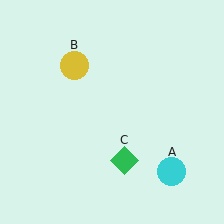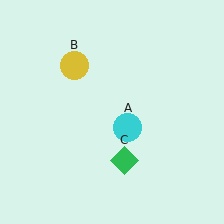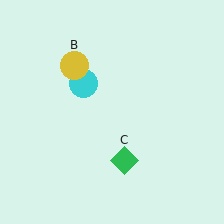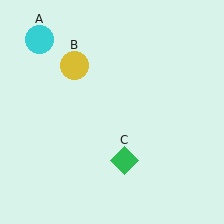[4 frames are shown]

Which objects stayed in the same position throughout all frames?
Yellow circle (object B) and green diamond (object C) remained stationary.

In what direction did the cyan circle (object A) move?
The cyan circle (object A) moved up and to the left.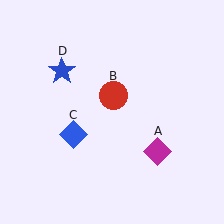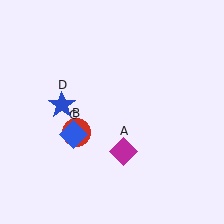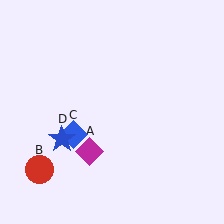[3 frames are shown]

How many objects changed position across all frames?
3 objects changed position: magenta diamond (object A), red circle (object B), blue star (object D).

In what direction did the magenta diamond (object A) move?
The magenta diamond (object A) moved left.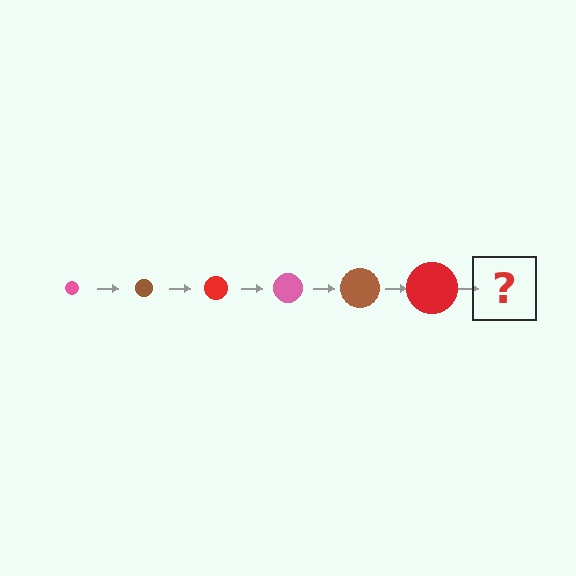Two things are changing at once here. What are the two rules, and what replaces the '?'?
The two rules are that the circle grows larger each step and the color cycles through pink, brown, and red. The '?' should be a pink circle, larger than the previous one.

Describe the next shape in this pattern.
It should be a pink circle, larger than the previous one.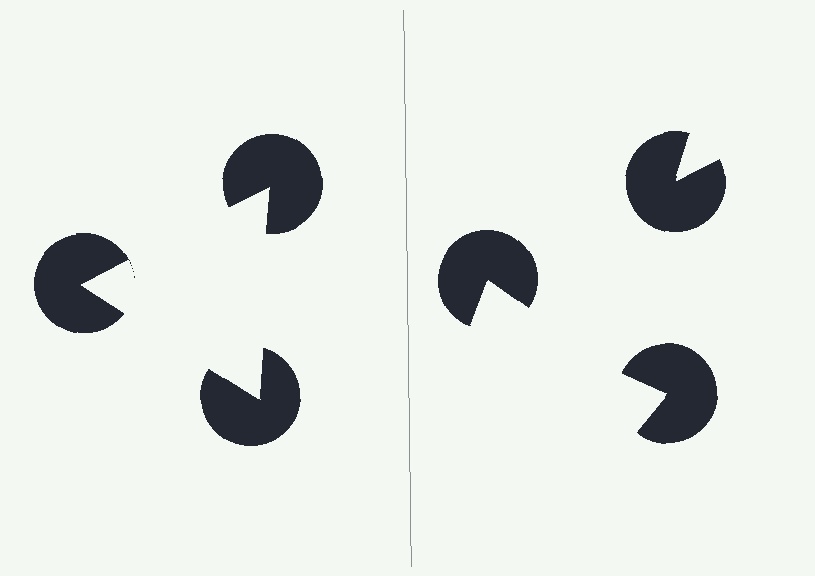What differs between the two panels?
The pac-man discs are positioned identically on both sides; only the wedge orientations differ. On the left they align to a triangle; on the right they are misaligned.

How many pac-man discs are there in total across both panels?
6 — 3 on each side.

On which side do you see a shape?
An illusory triangle appears on the left side. On the right side the wedge cuts are rotated, so no coherent shape forms.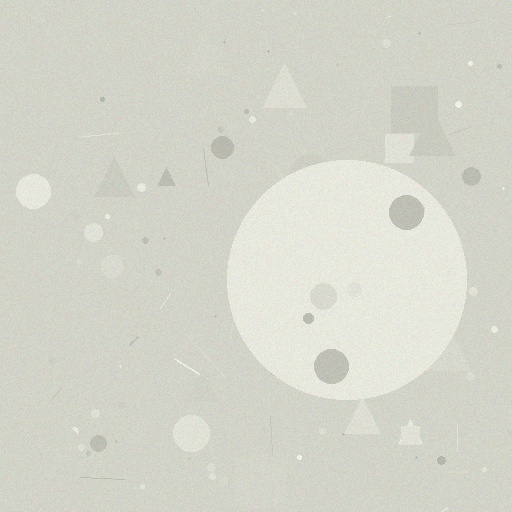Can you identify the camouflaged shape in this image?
The camouflaged shape is a circle.